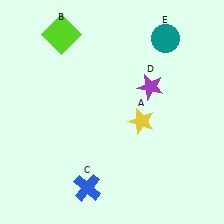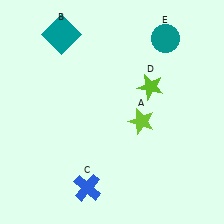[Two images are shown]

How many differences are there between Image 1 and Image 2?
There are 3 differences between the two images.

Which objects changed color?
A changed from yellow to lime. B changed from lime to teal. D changed from purple to lime.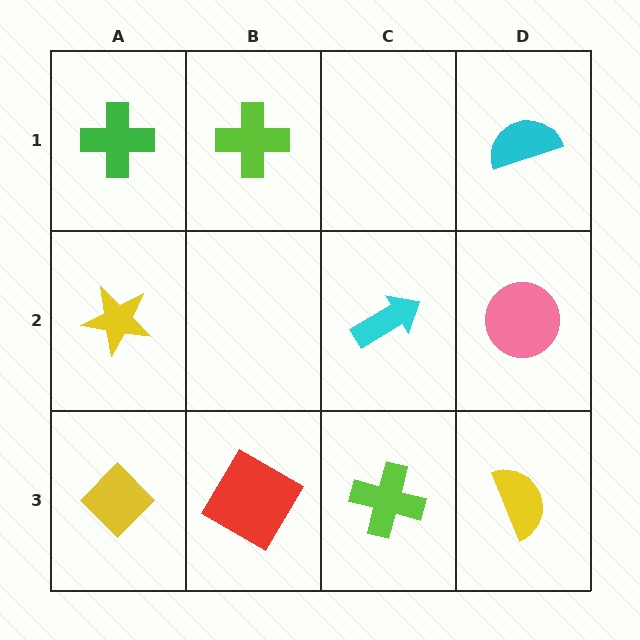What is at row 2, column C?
A cyan arrow.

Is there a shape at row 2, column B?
No, that cell is empty.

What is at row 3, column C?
A lime cross.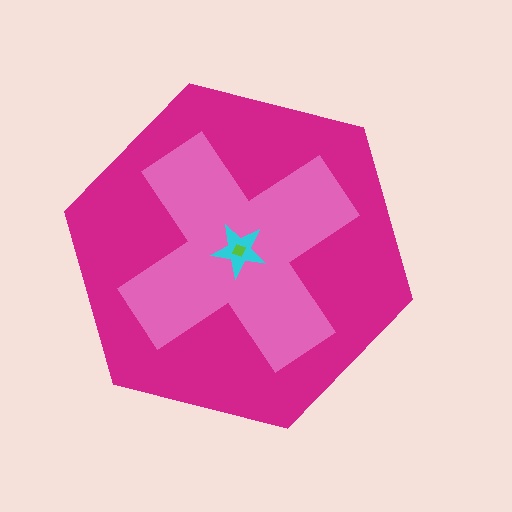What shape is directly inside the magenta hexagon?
The pink cross.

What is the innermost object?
The lime diamond.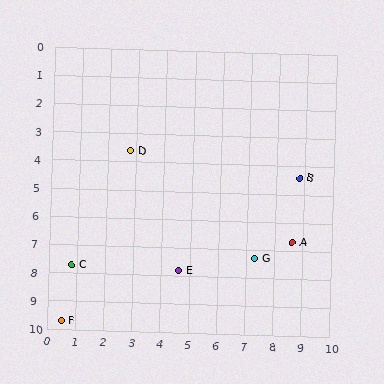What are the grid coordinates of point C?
Point C is at approximately (0.8, 7.7).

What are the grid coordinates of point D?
Point D is at approximately (2.8, 3.6).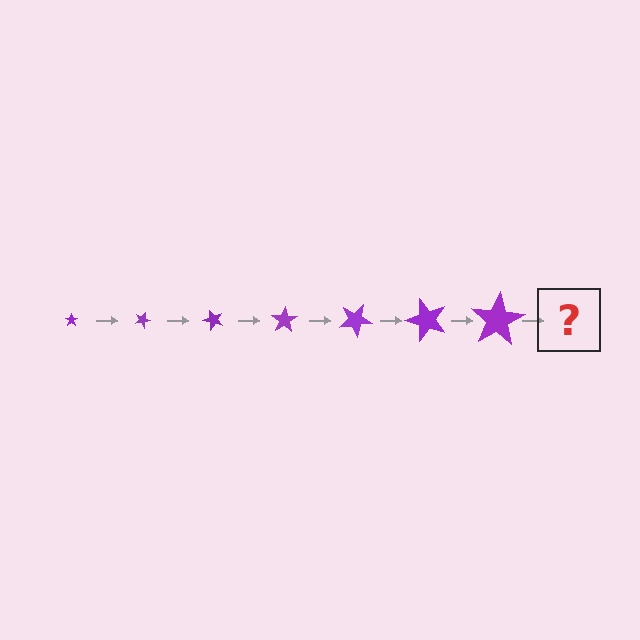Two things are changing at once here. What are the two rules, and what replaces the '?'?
The two rules are that the star grows larger each step and it rotates 25 degrees each step. The '?' should be a star, larger than the previous one and rotated 175 degrees from the start.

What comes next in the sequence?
The next element should be a star, larger than the previous one and rotated 175 degrees from the start.